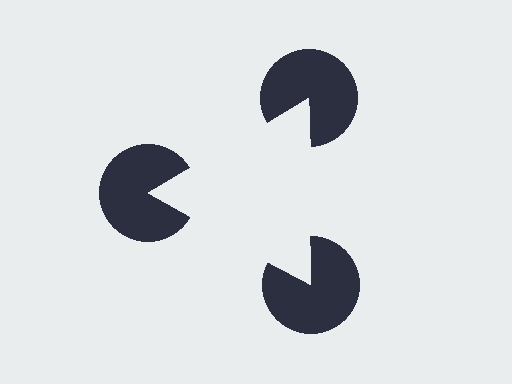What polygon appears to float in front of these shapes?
An illusory triangle — its edges are inferred from the aligned wedge cuts in the pac-man discs, not physically drawn.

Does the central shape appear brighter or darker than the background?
It typically appears slightly brighter than the background, even though no actual brightness change is drawn.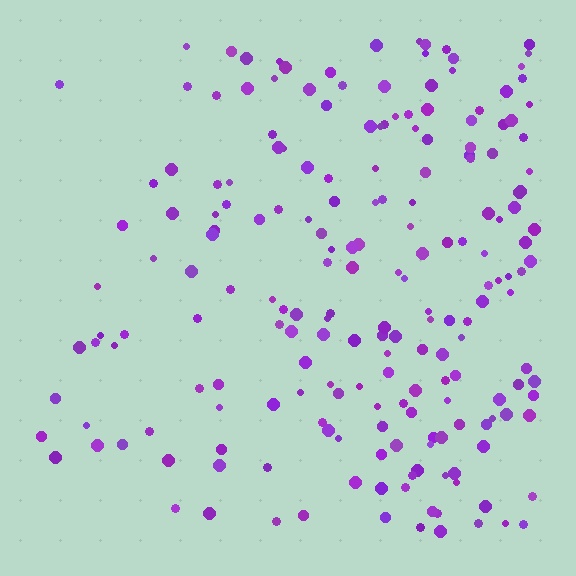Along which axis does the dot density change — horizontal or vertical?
Horizontal.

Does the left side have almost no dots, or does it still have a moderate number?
Still a moderate number, just noticeably fewer than the right.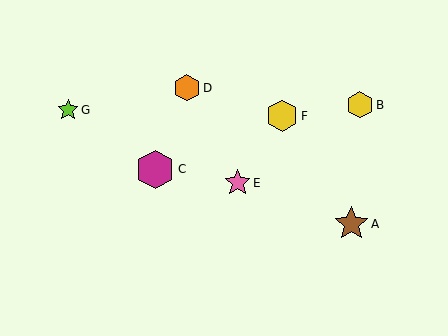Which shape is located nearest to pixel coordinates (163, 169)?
The magenta hexagon (labeled C) at (155, 169) is nearest to that location.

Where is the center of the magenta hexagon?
The center of the magenta hexagon is at (155, 169).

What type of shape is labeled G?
Shape G is a lime star.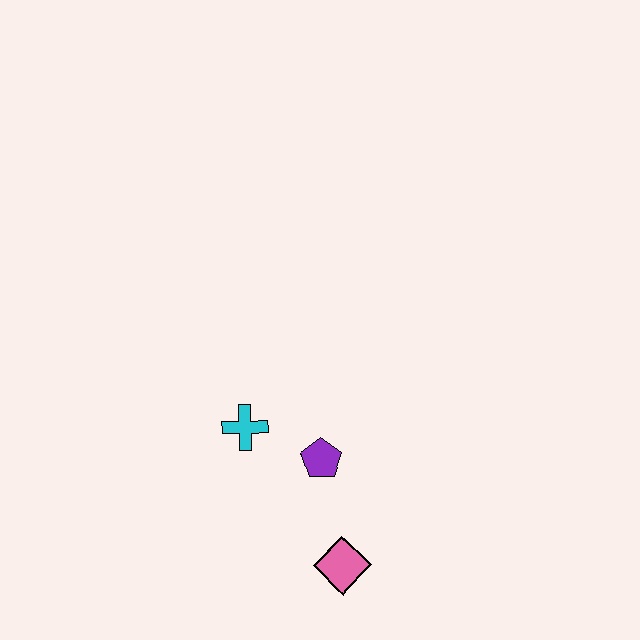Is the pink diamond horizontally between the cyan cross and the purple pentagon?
No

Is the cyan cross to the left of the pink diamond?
Yes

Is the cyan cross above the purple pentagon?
Yes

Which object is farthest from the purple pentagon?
The pink diamond is farthest from the purple pentagon.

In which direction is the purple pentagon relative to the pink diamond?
The purple pentagon is above the pink diamond.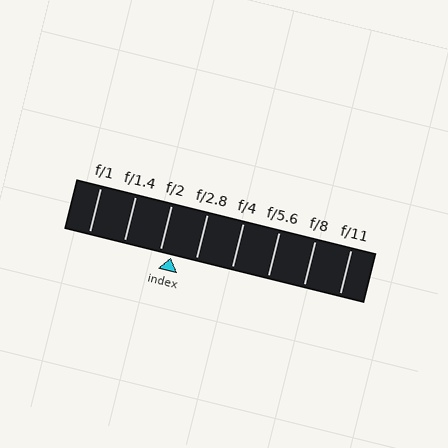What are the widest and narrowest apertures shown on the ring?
The widest aperture shown is f/1 and the narrowest is f/11.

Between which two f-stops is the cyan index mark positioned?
The index mark is between f/2 and f/2.8.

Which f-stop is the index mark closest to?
The index mark is closest to f/2.